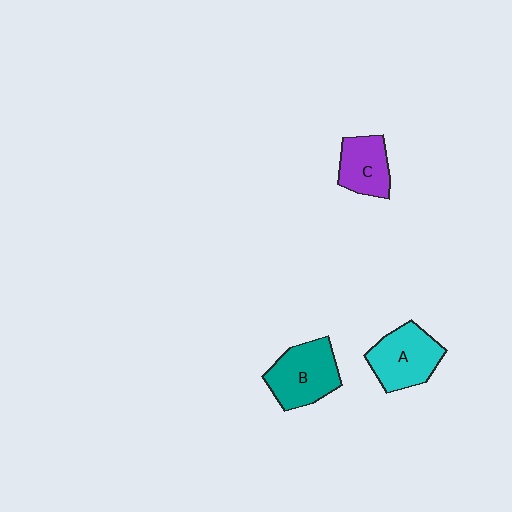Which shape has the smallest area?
Shape C (purple).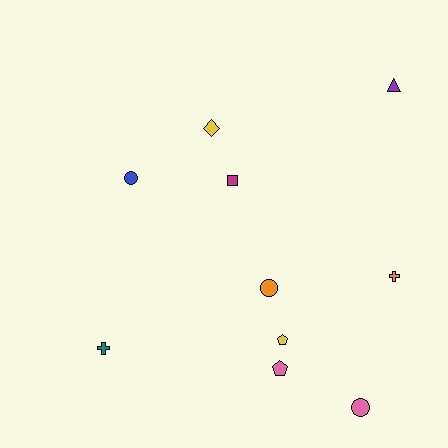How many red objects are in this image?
There are no red objects.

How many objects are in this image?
There are 10 objects.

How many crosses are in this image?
There are 2 crosses.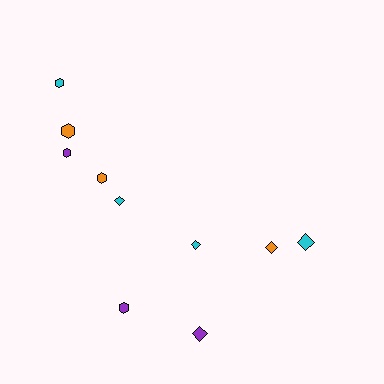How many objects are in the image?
There are 10 objects.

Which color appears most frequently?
Cyan, with 4 objects.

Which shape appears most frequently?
Diamond, with 5 objects.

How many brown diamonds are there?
There are no brown diamonds.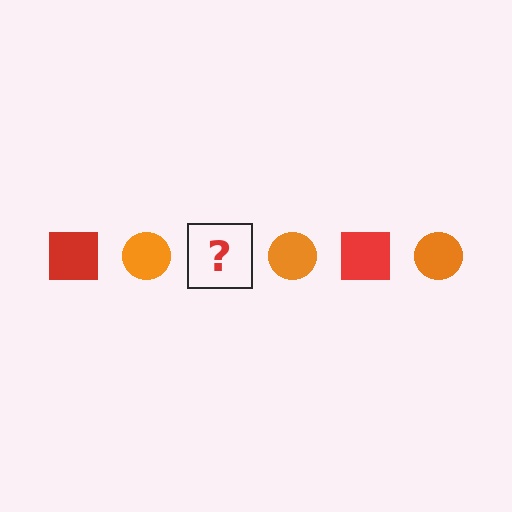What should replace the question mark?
The question mark should be replaced with a red square.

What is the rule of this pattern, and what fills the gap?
The rule is that the pattern alternates between red square and orange circle. The gap should be filled with a red square.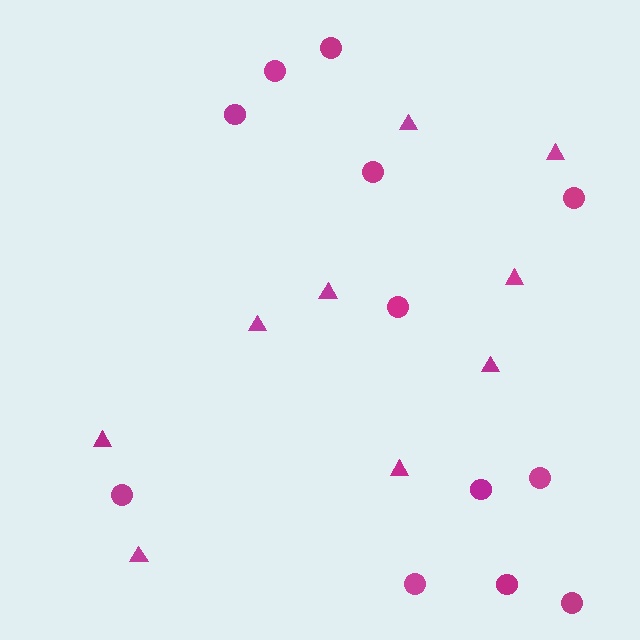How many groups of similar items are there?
There are 2 groups: one group of triangles (9) and one group of circles (12).